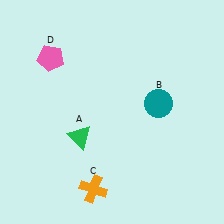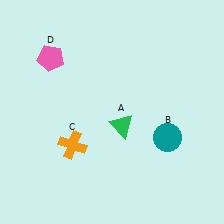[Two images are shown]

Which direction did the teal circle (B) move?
The teal circle (B) moved down.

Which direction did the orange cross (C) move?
The orange cross (C) moved up.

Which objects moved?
The objects that moved are: the green triangle (A), the teal circle (B), the orange cross (C).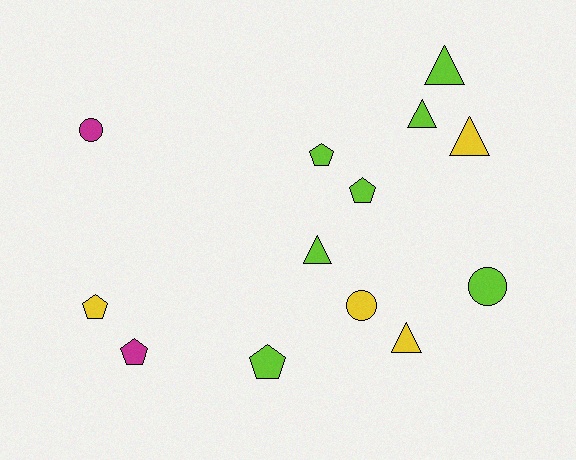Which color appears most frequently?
Lime, with 7 objects.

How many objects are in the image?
There are 13 objects.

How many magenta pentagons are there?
There is 1 magenta pentagon.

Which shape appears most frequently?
Triangle, with 5 objects.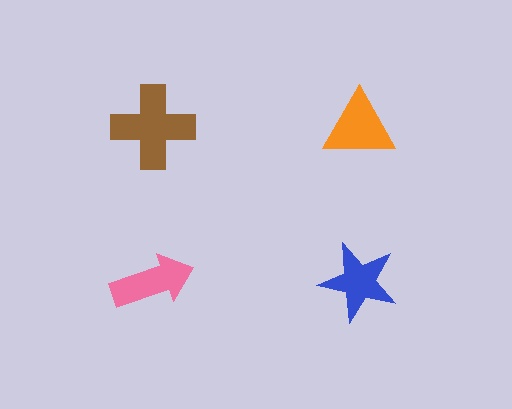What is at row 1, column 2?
An orange triangle.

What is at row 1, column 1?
A brown cross.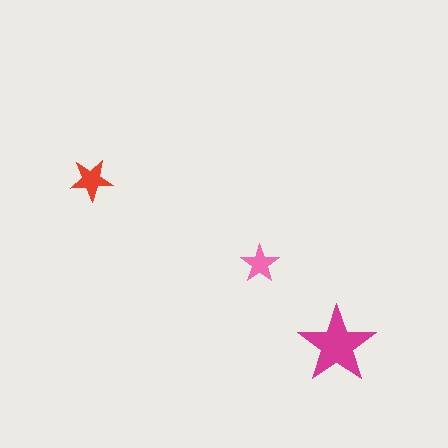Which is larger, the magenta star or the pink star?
The magenta one.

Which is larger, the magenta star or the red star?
The magenta one.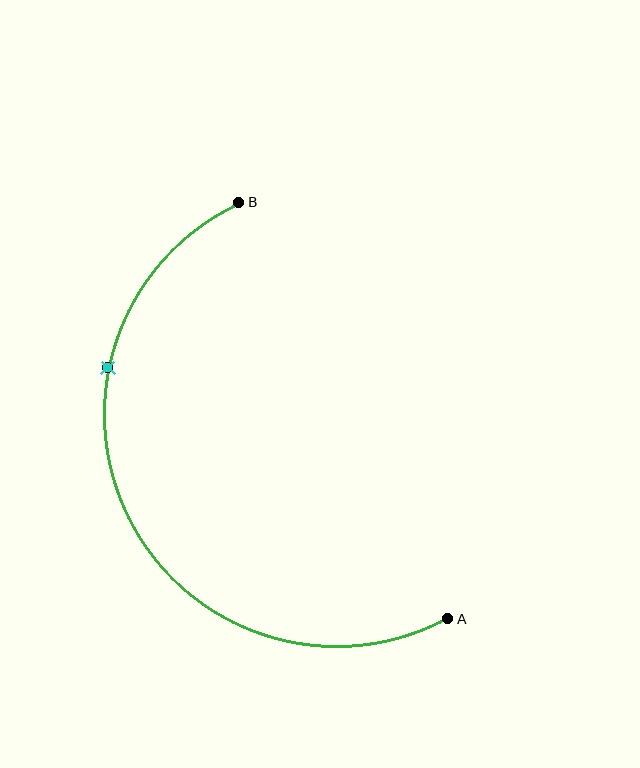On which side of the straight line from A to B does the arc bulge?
The arc bulges to the left of the straight line connecting A and B.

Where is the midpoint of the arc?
The arc midpoint is the point on the curve farthest from the straight line joining A and B. It sits to the left of that line.